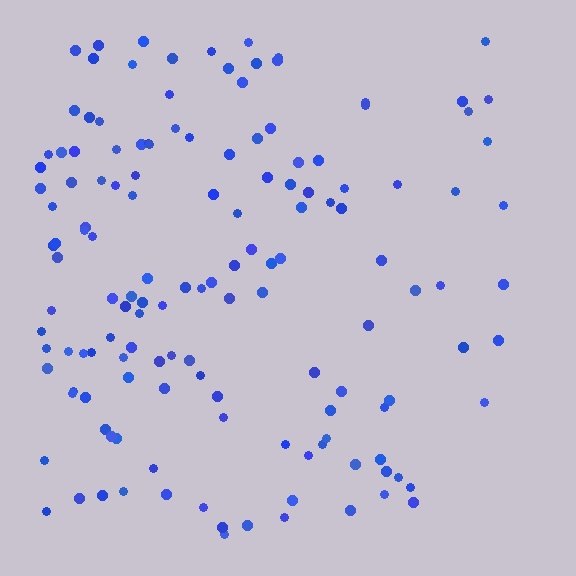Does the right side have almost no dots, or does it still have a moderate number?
Still a moderate number, just noticeably fewer than the left.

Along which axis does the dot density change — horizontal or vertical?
Horizontal.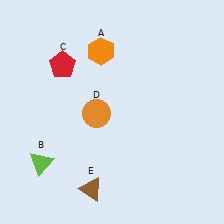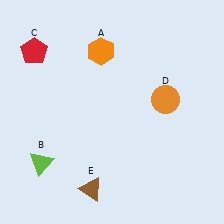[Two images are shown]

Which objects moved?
The objects that moved are: the red pentagon (C), the orange circle (D).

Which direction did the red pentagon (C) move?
The red pentagon (C) moved left.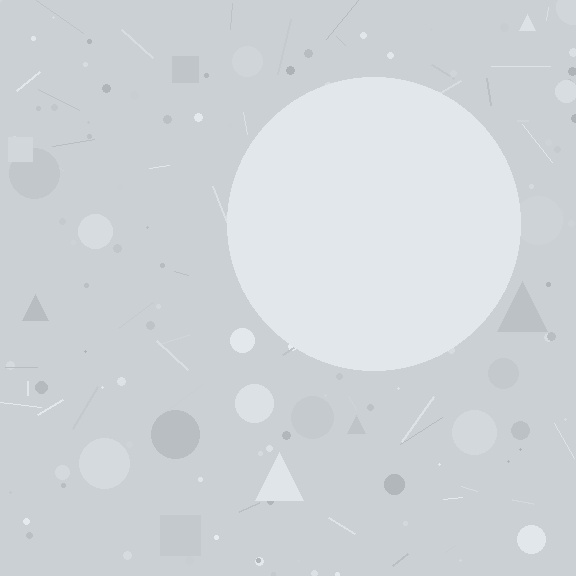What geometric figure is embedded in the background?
A circle is embedded in the background.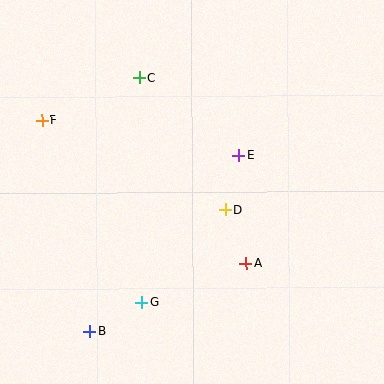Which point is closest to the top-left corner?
Point F is closest to the top-left corner.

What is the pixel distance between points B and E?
The distance between B and E is 231 pixels.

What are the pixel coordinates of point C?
Point C is at (140, 78).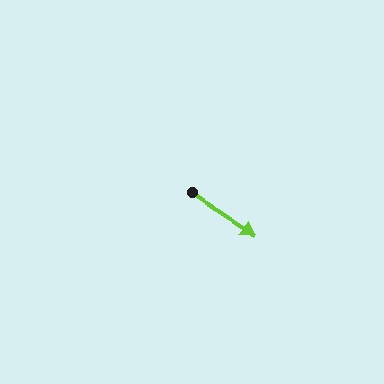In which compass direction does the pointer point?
Southeast.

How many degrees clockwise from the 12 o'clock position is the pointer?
Approximately 122 degrees.